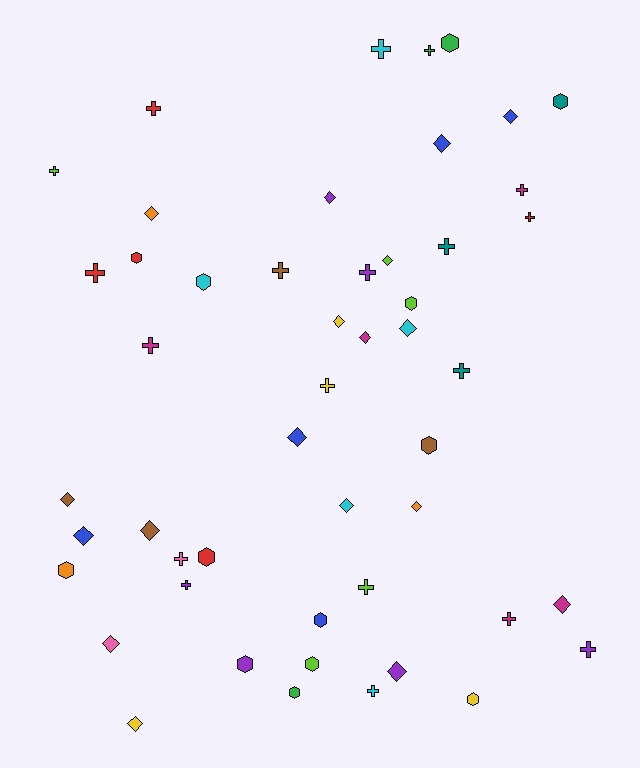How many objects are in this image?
There are 50 objects.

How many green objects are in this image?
There are 3 green objects.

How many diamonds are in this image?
There are 18 diamonds.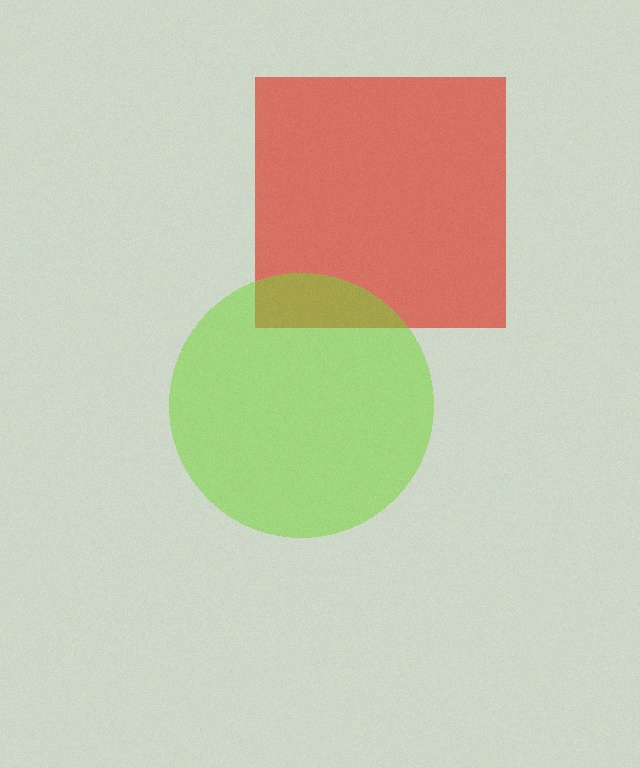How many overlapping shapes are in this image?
There are 2 overlapping shapes in the image.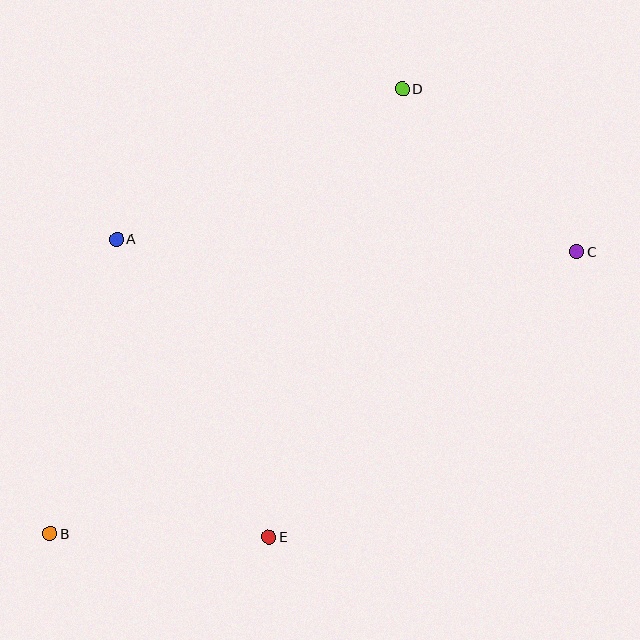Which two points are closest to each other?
Points B and E are closest to each other.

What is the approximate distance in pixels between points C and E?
The distance between C and E is approximately 420 pixels.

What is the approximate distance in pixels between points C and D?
The distance between C and D is approximately 238 pixels.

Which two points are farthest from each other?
Points B and C are farthest from each other.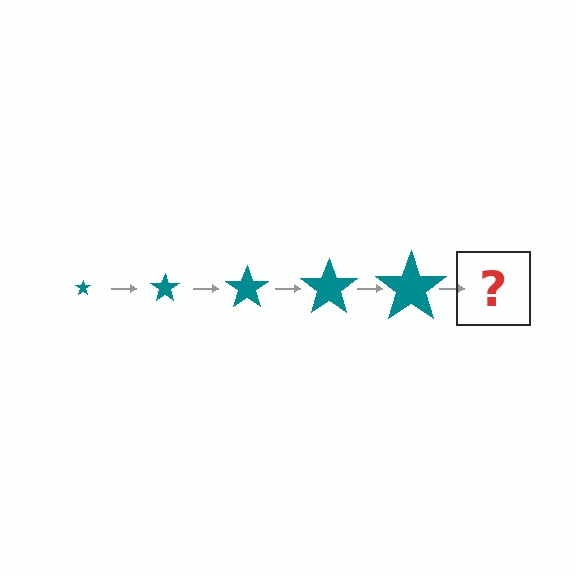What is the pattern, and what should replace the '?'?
The pattern is that the star gets progressively larger each step. The '?' should be a teal star, larger than the previous one.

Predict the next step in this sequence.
The next step is a teal star, larger than the previous one.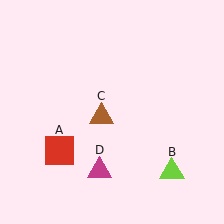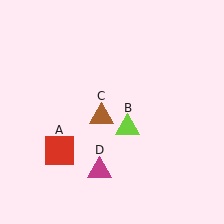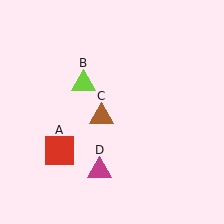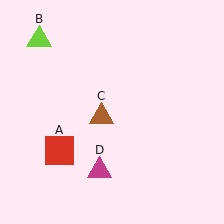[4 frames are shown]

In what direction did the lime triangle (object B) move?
The lime triangle (object B) moved up and to the left.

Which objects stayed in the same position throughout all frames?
Red square (object A) and brown triangle (object C) and magenta triangle (object D) remained stationary.